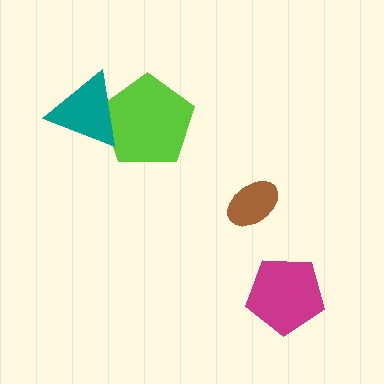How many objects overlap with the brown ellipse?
0 objects overlap with the brown ellipse.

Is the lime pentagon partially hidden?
Yes, it is partially covered by another shape.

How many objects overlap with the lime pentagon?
1 object overlaps with the lime pentagon.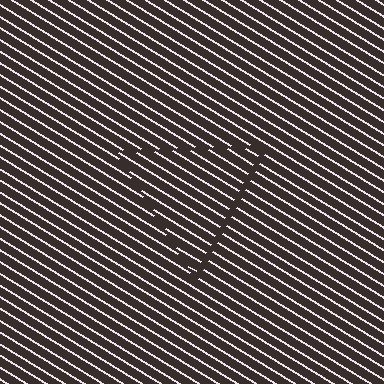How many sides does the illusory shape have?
3 sides — the line-ends trace a triangle.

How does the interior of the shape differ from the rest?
The interior of the shape contains the same grating, shifted by half a period — the contour is defined by the phase discontinuity where line-ends from the inner and outer gratings abut.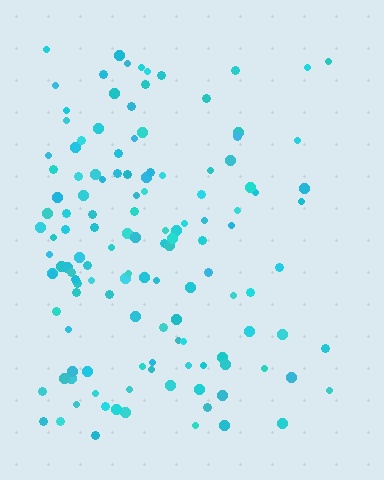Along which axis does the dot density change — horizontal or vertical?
Horizontal.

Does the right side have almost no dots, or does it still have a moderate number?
Still a moderate number, just noticeably fewer than the left.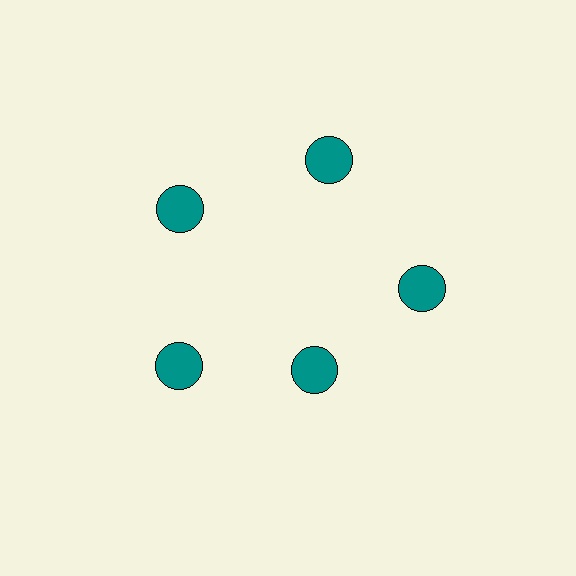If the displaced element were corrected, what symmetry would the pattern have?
It would have 5-fold rotational symmetry — the pattern would map onto itself every 72 degrees.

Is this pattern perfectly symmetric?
No. The 5 teal circles are arranged in a ring, but one element near the 5 o'clock position is pulled inward toward the center, breaking the 5-fold rotational symmetry.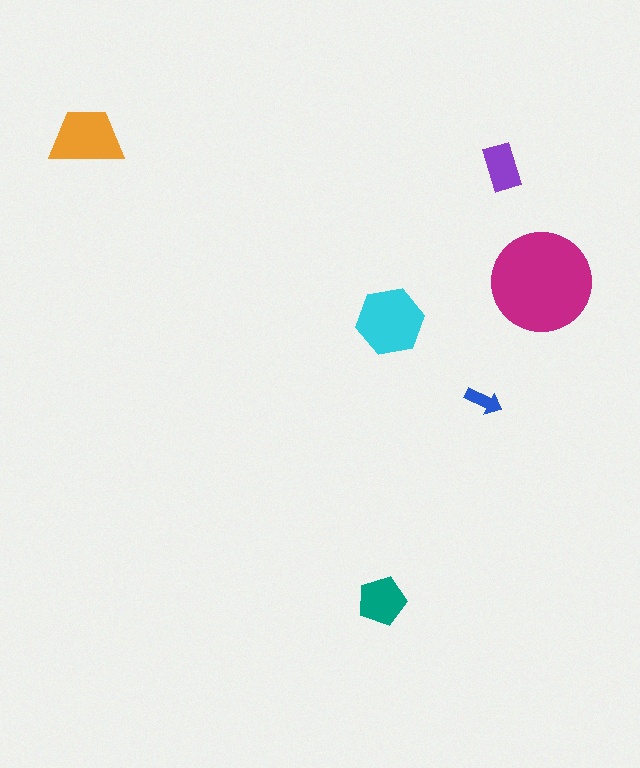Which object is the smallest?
The blue arrow.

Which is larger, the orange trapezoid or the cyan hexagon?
The cyan hexagon.